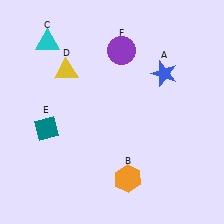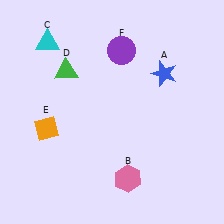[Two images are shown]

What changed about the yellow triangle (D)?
In Image 1, D is yellow. In Image 2, it changed to green.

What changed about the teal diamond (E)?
In Image 1, E is teal. In Image 2, it changed to orange.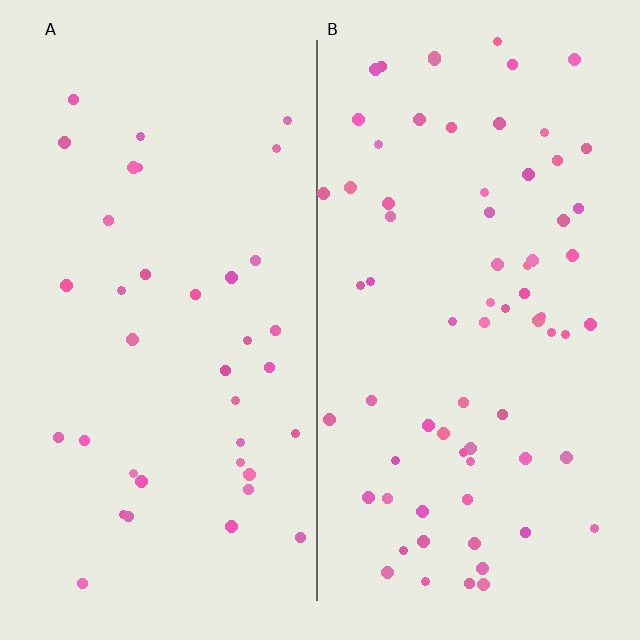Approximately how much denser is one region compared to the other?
Approximately 1.9× — region B over region A.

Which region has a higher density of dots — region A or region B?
B (the right).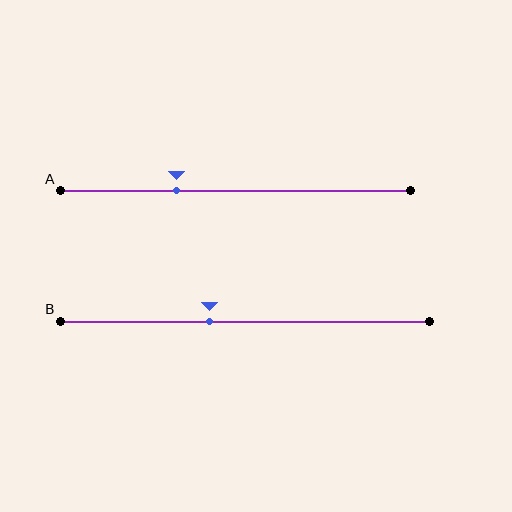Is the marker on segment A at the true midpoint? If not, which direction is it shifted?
No, the marker on segment A is shifted to the left by about 17% of the segment length.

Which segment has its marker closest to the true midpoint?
Segment B has its marker closest to the true midpoint.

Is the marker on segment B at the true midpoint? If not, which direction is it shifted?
No, the marker on segment B is shifted to the left by about 10% of the segment length.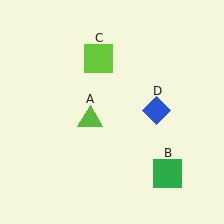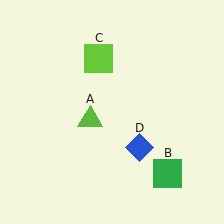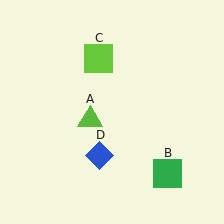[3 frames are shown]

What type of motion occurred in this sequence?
The blue diamond (object D) rotated clockwise around the center of the scene.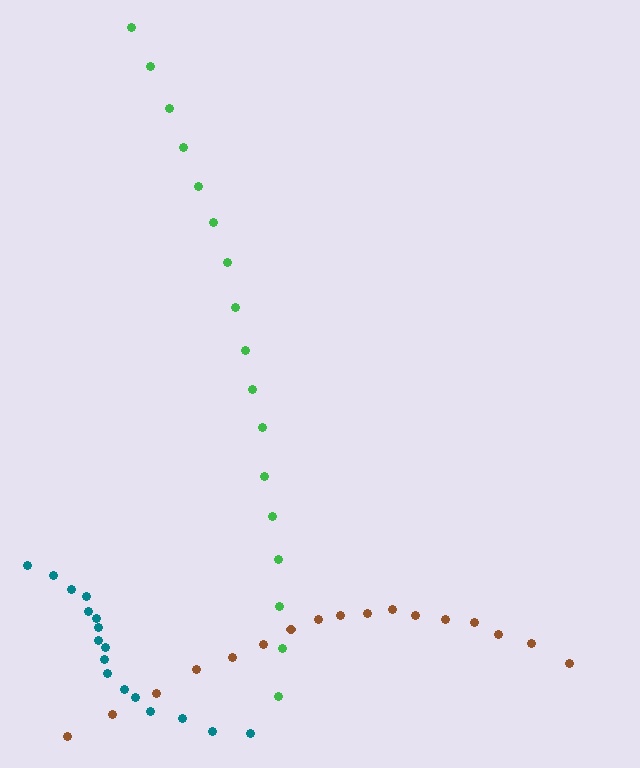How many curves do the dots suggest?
There are 3 distinct paths.